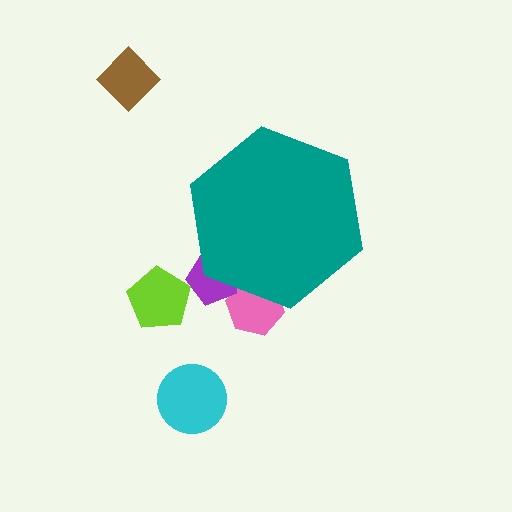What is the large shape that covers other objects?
A teal hexagon.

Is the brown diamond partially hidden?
No, the brown diamond is fully visible.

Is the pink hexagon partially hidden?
Yes, the pink hexagon is partially hidden behind the teal hexagon.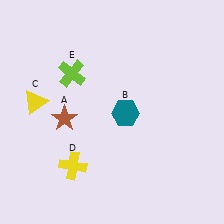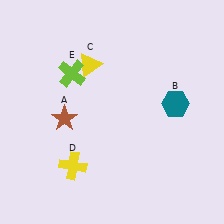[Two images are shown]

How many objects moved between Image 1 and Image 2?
2 objects moved between the two images.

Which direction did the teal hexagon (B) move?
The teal hexagon (B) moved right.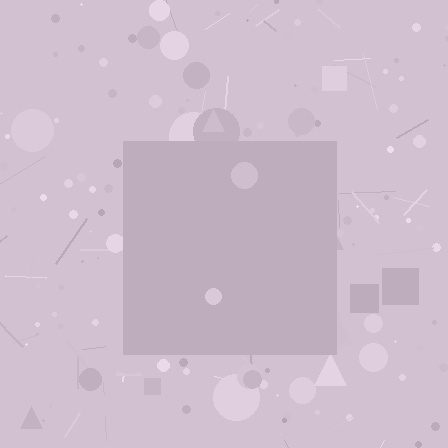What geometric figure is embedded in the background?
A square is embedded in the background.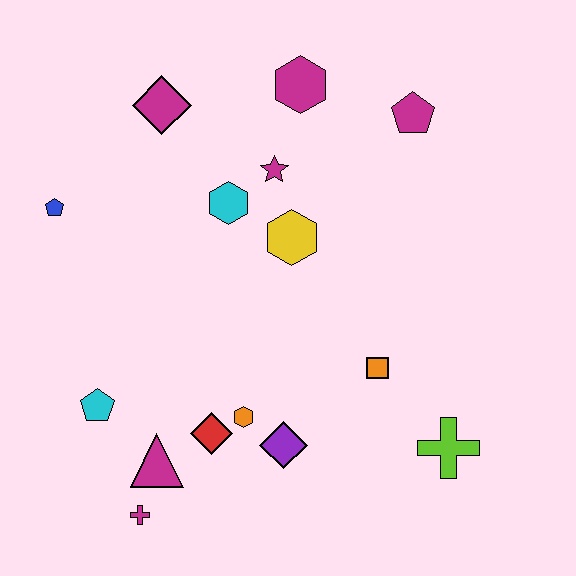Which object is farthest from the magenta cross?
The magenta pentagon is farthest from the magenta cross.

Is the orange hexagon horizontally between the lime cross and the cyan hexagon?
Yes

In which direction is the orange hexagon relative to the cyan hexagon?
The orange hexagon is below the cyan hexagon.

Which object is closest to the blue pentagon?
The magenta diamond is closest to the blue pentagon.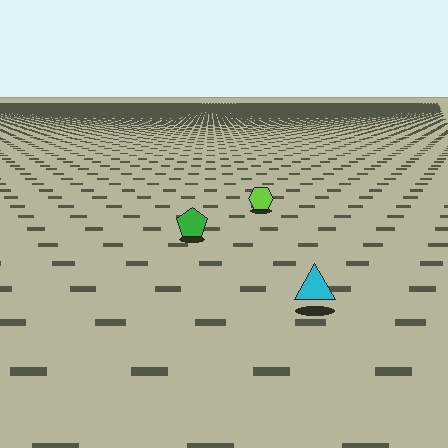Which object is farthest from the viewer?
The lime hexagon is farthest from the viewer. It appears smaller and the ground texture around it is denser.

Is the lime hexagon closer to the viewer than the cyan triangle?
No. The cyan triangle is closer — you can tell from the texture gradient: the ground texture is coarser near it.